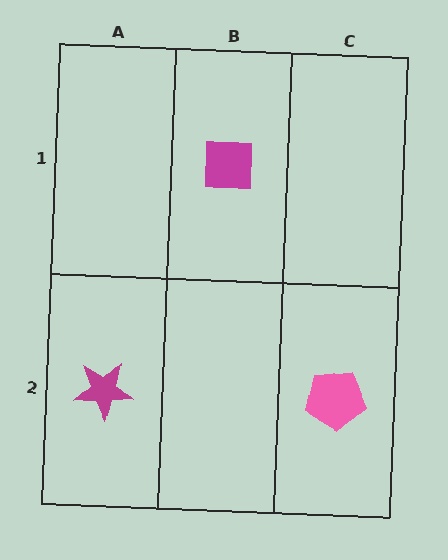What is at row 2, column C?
A pink pentagon.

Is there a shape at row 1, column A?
No, that cell is empty.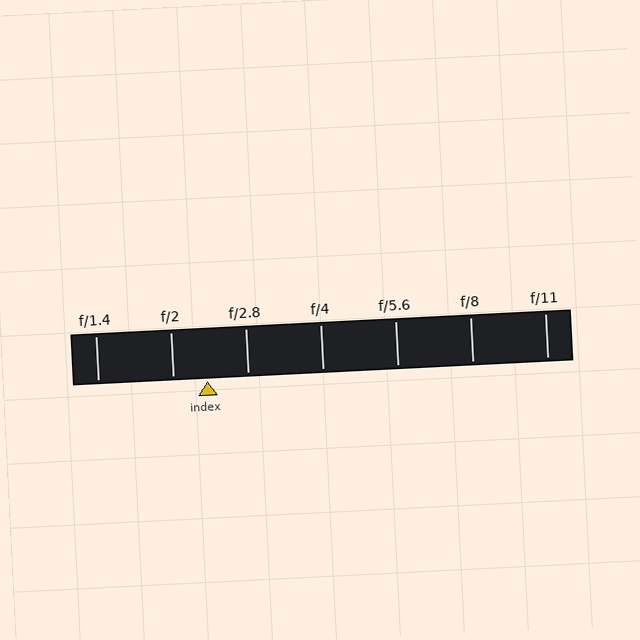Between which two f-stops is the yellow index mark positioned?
The index mark is between f/2 and f/2.8.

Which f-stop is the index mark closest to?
The index mark is closest to f/2.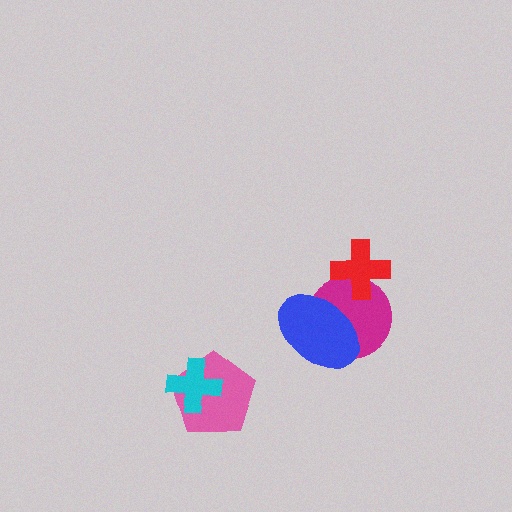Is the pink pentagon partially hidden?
Yes, it is partially covered by another shape.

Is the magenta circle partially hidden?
Yes, it is partially covered by another shape.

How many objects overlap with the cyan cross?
1 object overlaps with the cyan cross.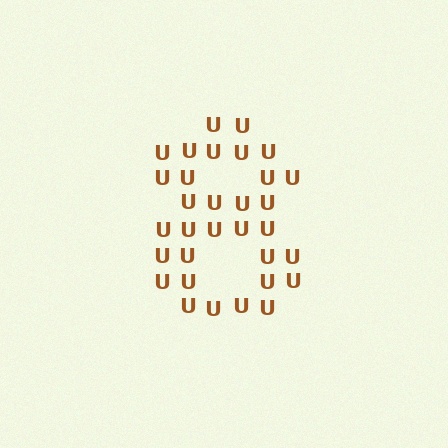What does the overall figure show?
The overall figure shows the digit 8.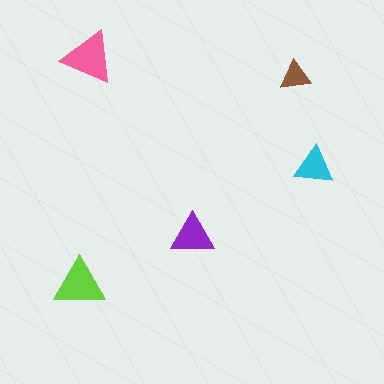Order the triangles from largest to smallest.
the pink one, the lime one, the purple one, the cyan one, the brown one.